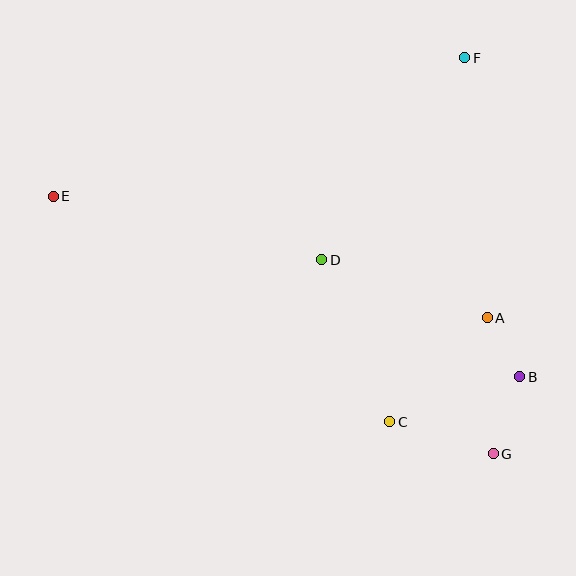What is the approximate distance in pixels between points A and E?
The distance between A and E is approximately 451 pixels.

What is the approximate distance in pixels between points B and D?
The distance between B and D is approximately 230 pixels.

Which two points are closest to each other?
Points A and B are closest to each other.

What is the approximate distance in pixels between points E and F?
The distance between E and F is approximately 434 pixels.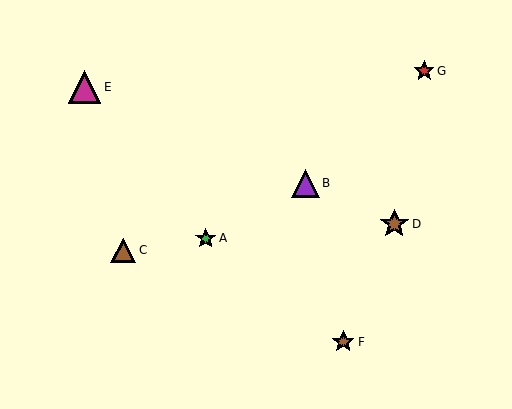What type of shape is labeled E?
Shape E is a magenta triangle.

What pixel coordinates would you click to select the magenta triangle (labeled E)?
Click at (84, 87) to select the magenta triangle E.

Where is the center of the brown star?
The center of the brown star is at (343, 342).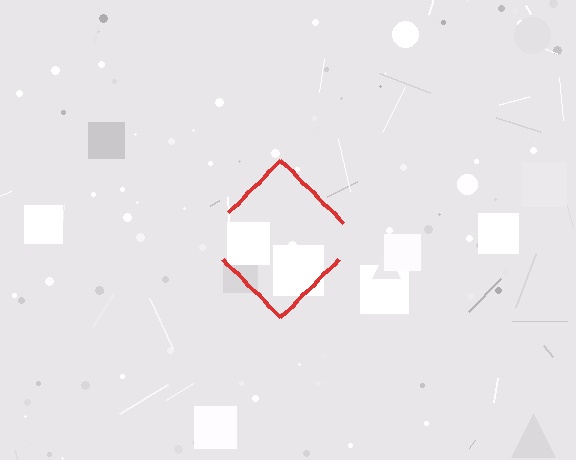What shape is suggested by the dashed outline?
The dashed outline suggests a diamond.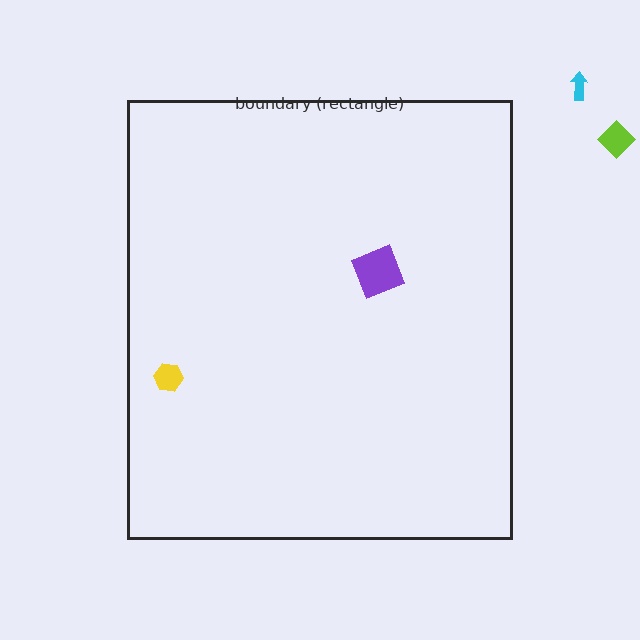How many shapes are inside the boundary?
2 inside, 2 outside.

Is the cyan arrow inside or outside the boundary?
Outside.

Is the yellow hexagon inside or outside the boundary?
Inside.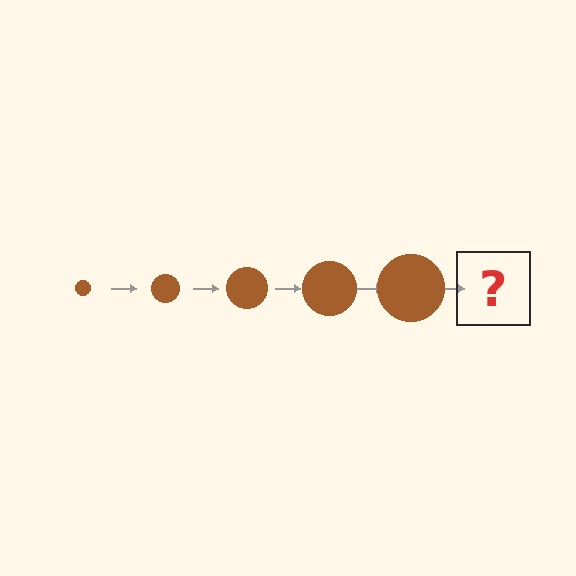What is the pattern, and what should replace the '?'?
The pattern is that the circle gets progressively larger each step. The '?' should be a brown circle, larger than the previous one.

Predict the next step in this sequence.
The next step is a brown circle, larger than the previous one.